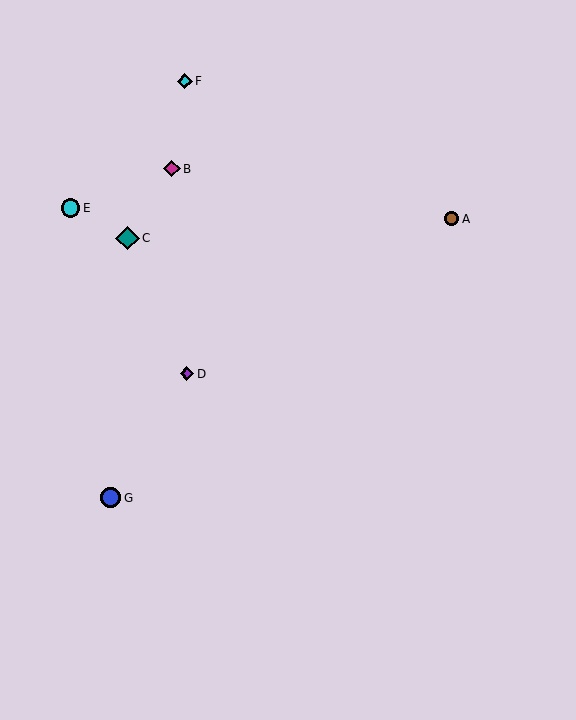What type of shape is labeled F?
Shape F is a cyan diamond.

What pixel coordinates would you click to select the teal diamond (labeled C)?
Click at (127, 238) to select the teal diamond C.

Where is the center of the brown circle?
The center of the brown circle is at (452, 219).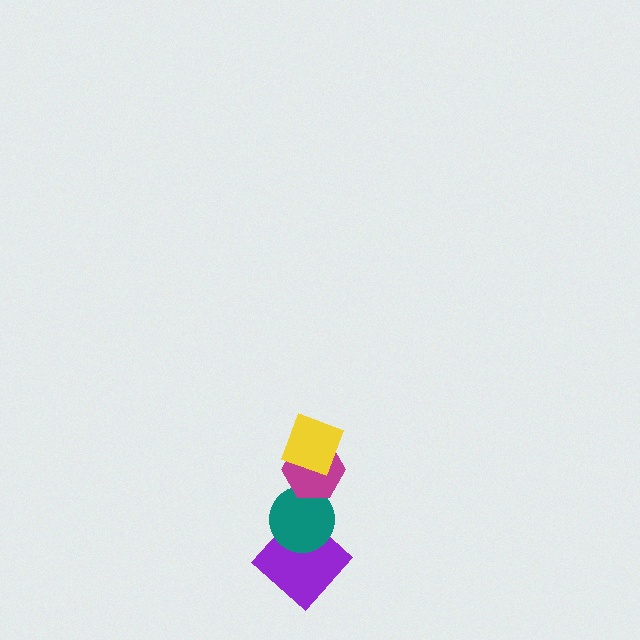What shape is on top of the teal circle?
The magenta hexagon is on top of the teal circle.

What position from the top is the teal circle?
The teal circle is 3rd from the top.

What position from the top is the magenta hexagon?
The magenta hexagon is 2nd from the top.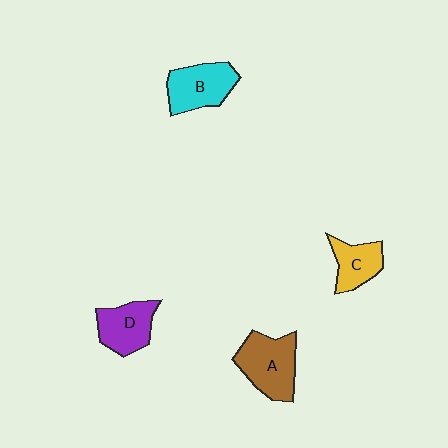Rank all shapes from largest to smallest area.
From largest to smallest: A (brown), B (cyan), D (purple), C (yellow).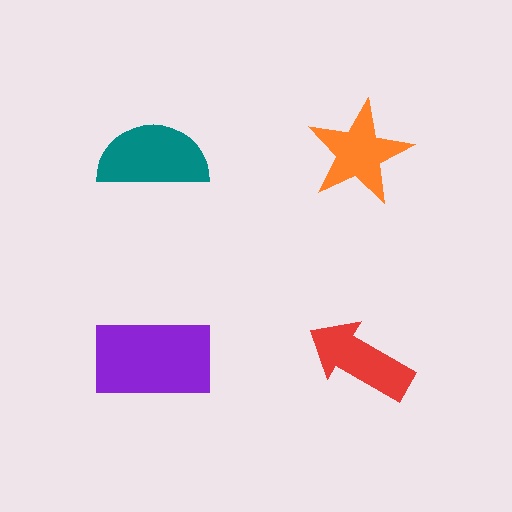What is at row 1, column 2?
An orange star.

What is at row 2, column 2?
A red arrow.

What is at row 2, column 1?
A purple rectangle.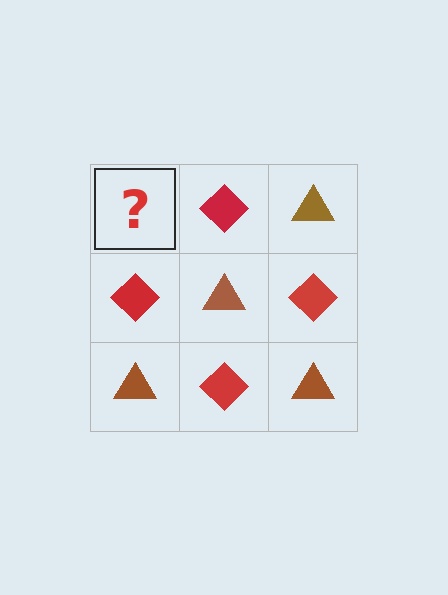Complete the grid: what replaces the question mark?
The question mark should be replaced with a brown triangle.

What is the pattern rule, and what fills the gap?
The rule is that it alternates brown triangle and red diamond in a checkerboard pattern. The gap should be filled with a brown triangle.